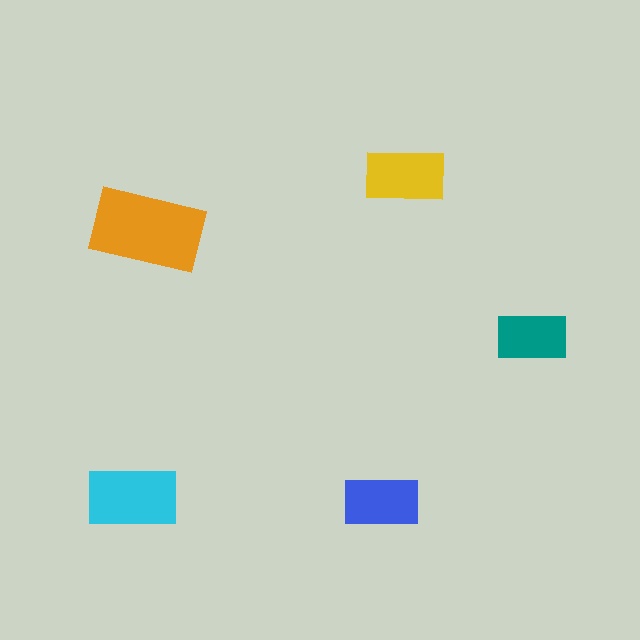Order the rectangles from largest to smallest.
the orange one, the cyan one, the yellow one, the blue one, the teal one.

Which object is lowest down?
The blue rectangle is bottommost.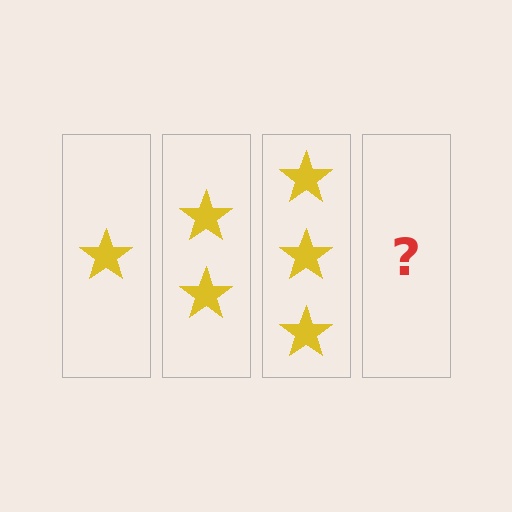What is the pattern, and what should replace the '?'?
The pattern is that each step adds one more star. The '?' should be 4 stars.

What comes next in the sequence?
The next element should be 4 stars.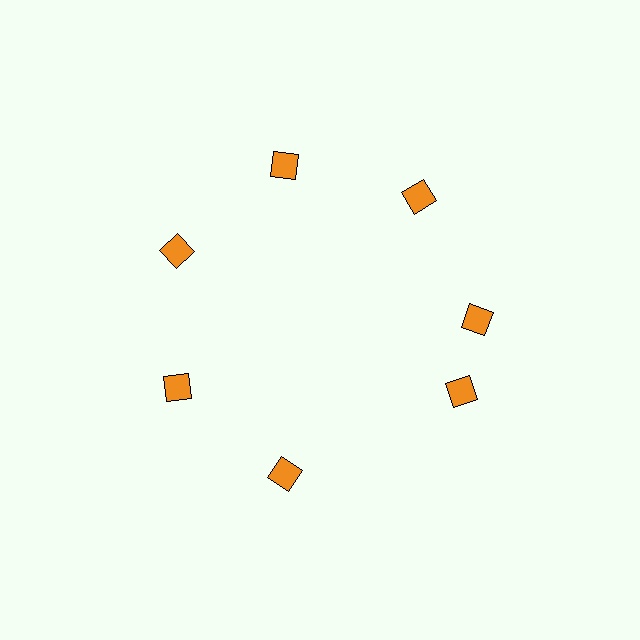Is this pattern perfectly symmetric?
No. The 7 orange diamonds are arranged in a ring, but one element near the 5 o'clock position is rotated out of alignment along the ring, breaking the 7-fold rotational symmetry.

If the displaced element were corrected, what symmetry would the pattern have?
It would have 7-fold rotational symmetry — the pattern would map onto itself every 51 degrees.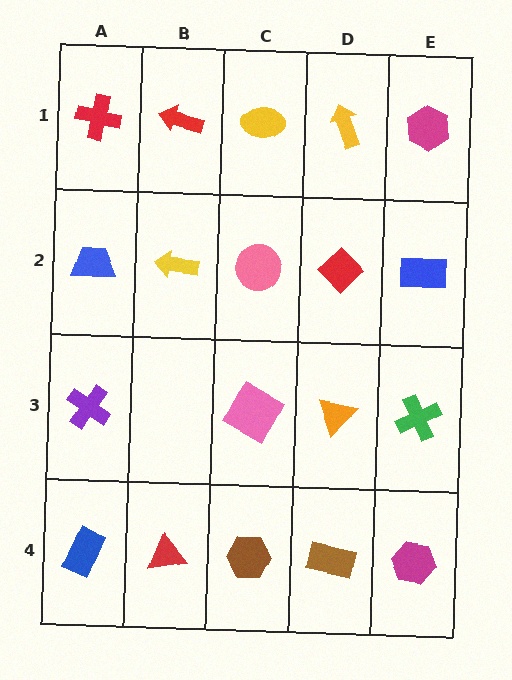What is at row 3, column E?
A green cross.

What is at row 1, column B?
A red arrow.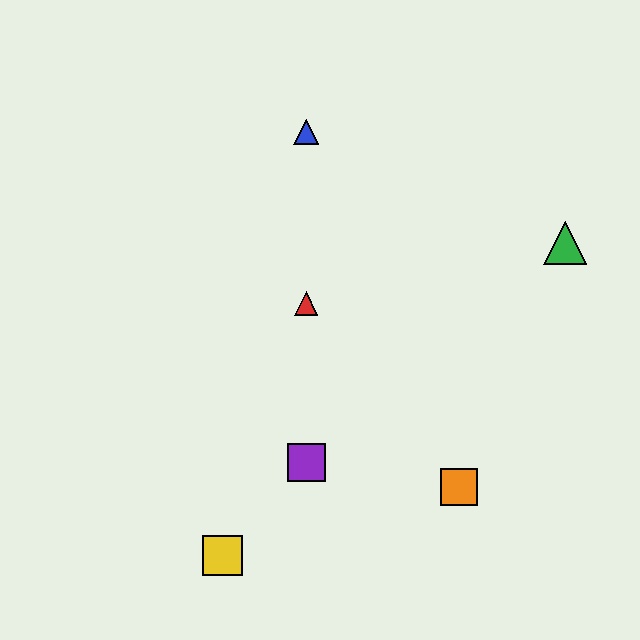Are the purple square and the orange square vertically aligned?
No, the purple square is at x≈306 and the orange square is at x≈459.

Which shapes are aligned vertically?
The red triangle, the blue triangle, the purple square are aligned vertically.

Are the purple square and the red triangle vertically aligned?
Yes, both are at x≈306.